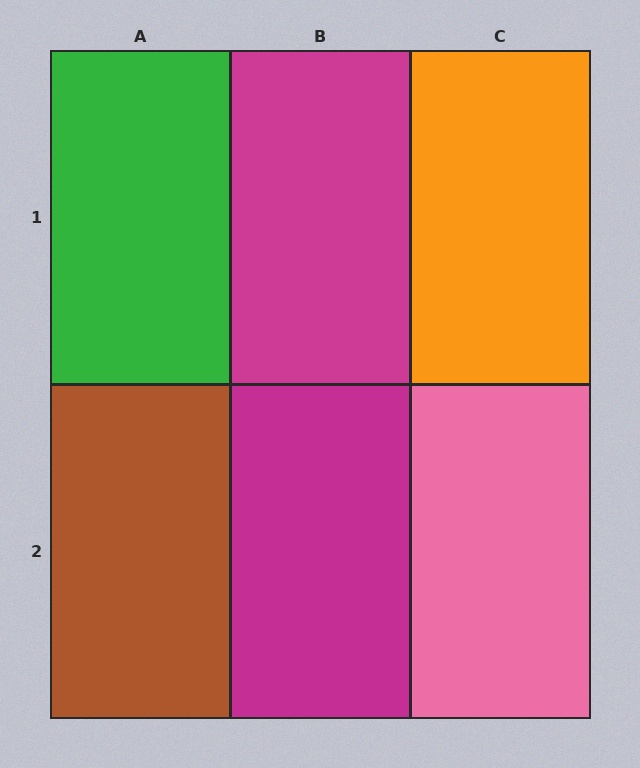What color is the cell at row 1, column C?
Orange.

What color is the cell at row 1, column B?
Magenta.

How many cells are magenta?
2 cells are magenta.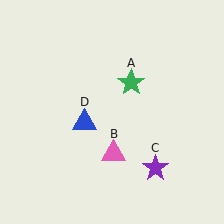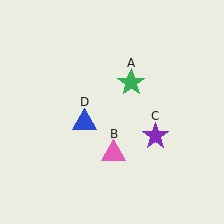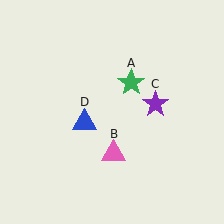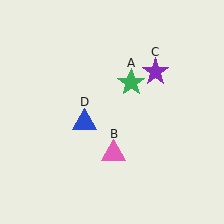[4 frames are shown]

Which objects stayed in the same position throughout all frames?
Green star (object A) and pink triangle (object B) and blue triangle (object D) remained stationary.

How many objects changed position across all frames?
1 object changed position: purple star (object C).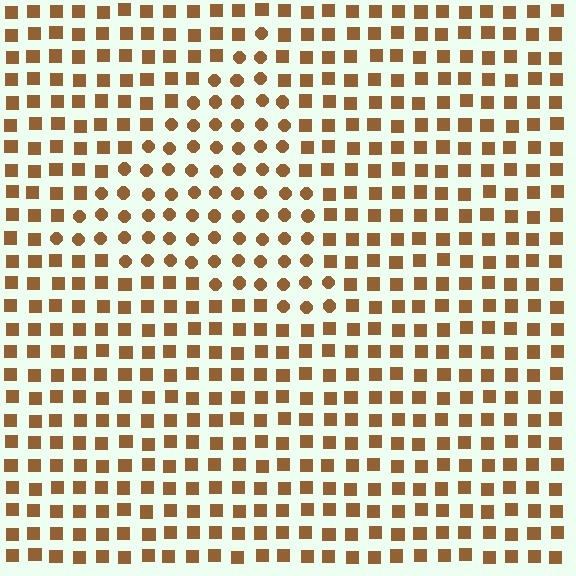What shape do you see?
I see a triangle.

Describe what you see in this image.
The image is filled with small brown elements arranged in a uniform grid. A triangle-shaped region contains circles, while the surrounding area contains squares. The boundary is defined purely by the change in element shape.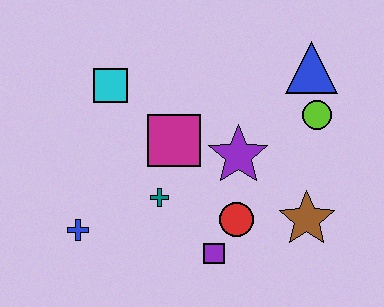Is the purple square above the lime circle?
No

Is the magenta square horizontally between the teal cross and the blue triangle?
Yes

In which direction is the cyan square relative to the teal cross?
The cyan square is above the teal cross.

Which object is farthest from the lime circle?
The blue cross is farthest from the lime circle.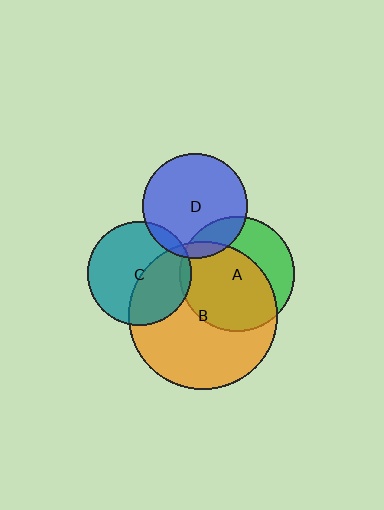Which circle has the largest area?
Circle B (orange).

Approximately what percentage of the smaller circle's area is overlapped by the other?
Approximately 40%.